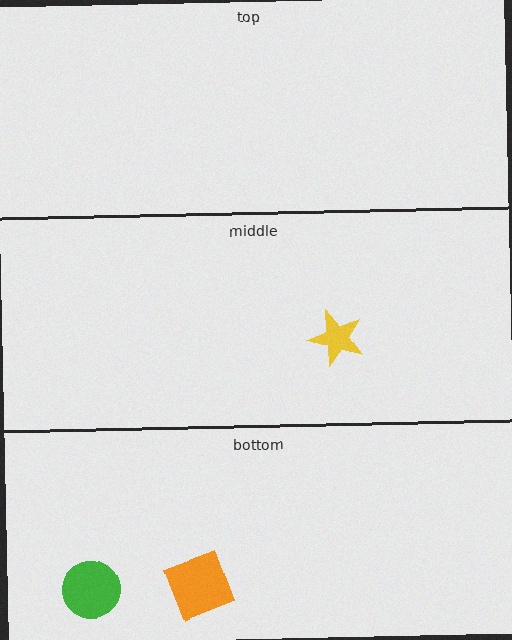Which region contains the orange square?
The bottom region.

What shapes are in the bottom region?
The green circle, the orange square.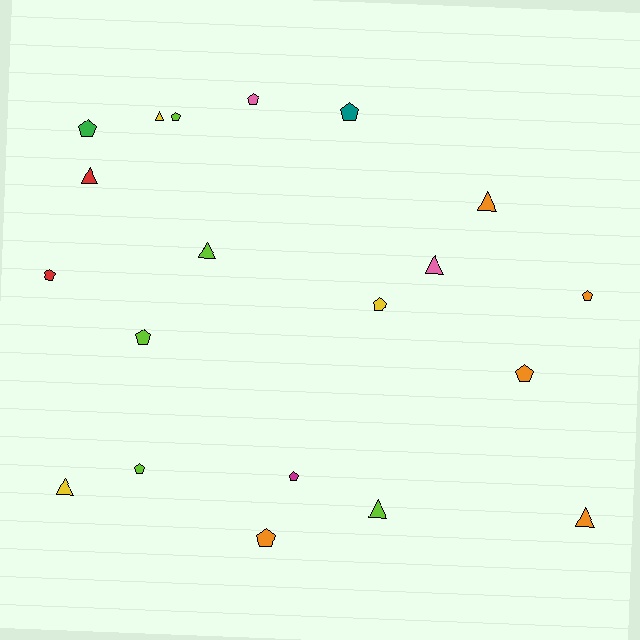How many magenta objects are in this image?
There is 1 magenta object.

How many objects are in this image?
There are 20 objects.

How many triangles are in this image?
There are 8 triangles.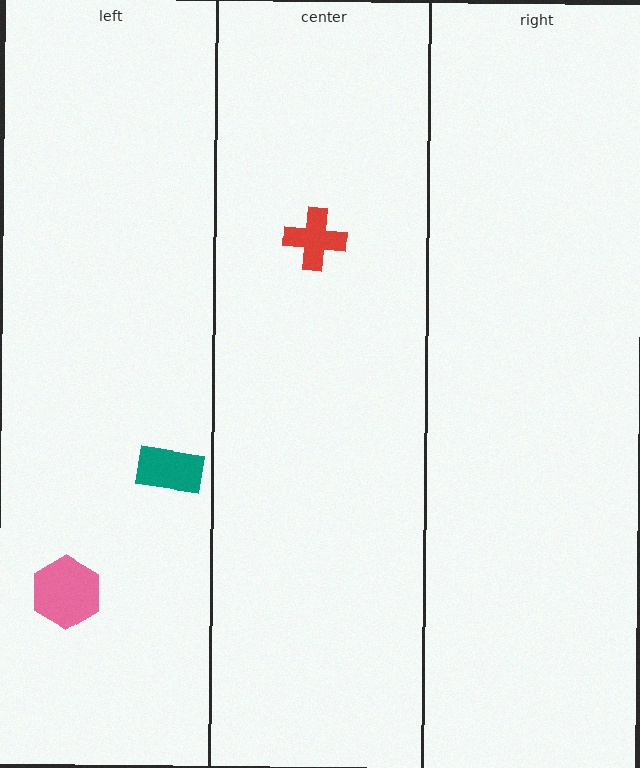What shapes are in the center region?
The red cross.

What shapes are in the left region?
The teal rectangle, the pink hexagon.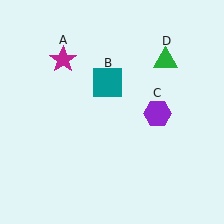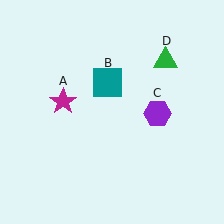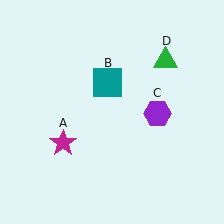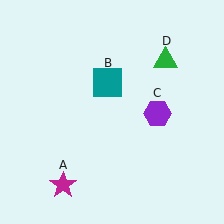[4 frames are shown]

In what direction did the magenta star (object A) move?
The magenta star (object A) moved down.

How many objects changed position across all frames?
1 object changed position: magenta star (object A).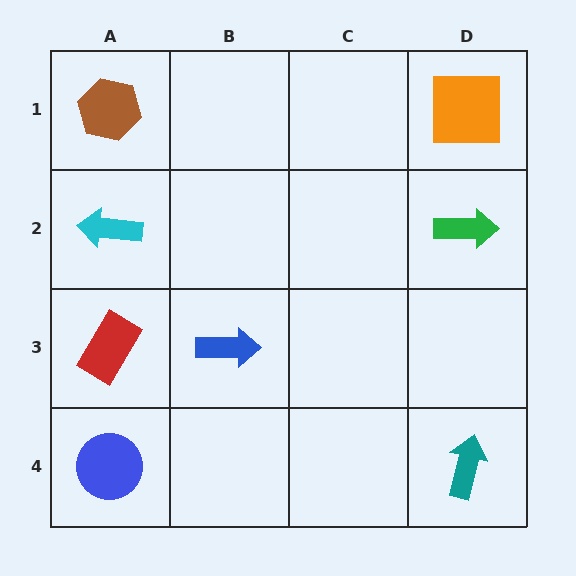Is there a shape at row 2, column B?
No, that cell is empty.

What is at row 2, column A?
A cyan arrow.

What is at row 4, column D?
A teal arrow.